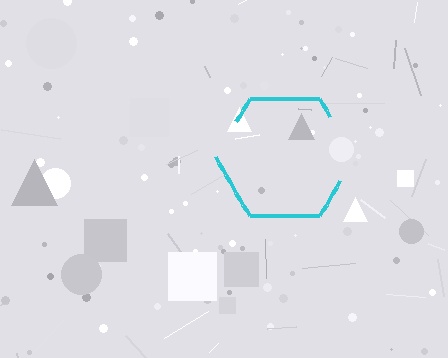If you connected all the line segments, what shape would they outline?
They would outline a hexagon.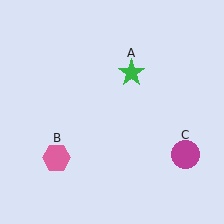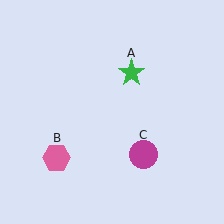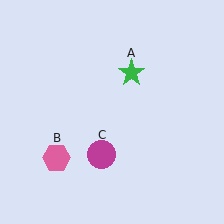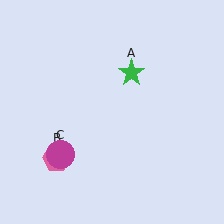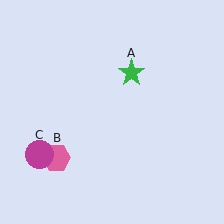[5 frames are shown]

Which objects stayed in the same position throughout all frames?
Green star (object A) and pink hexagon (object B) remained stationary.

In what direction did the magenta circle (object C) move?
The magenta circle (object C) moved left.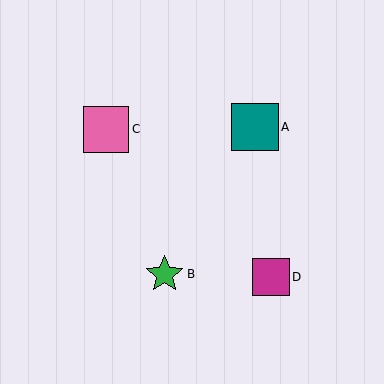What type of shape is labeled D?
Shape D is a magenta square.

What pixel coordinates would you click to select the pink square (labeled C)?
Click at (106, 129) to select the pink square C.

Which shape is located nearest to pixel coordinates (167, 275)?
The green star (labeled B) at (165, 274) is nearest to that location.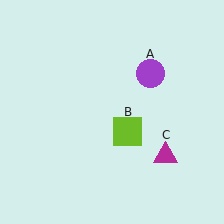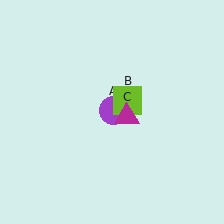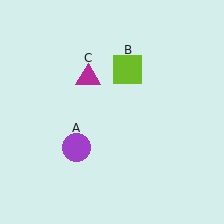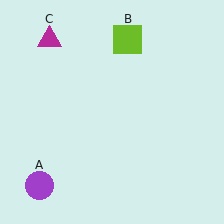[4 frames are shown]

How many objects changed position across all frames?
3 objects changed position: purple circle (object A), lime square (object B), magenta triangle (object C).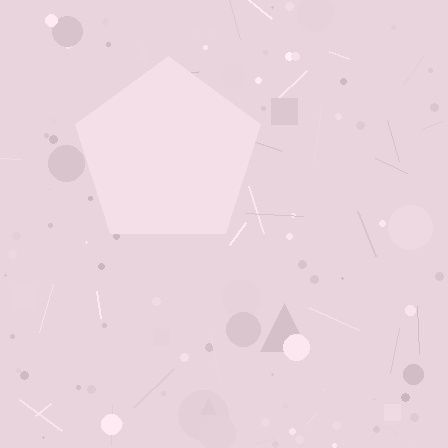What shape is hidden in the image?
A pentagon is hidden in the image.